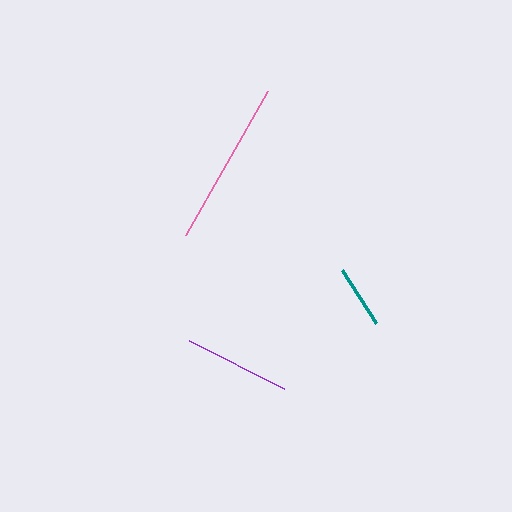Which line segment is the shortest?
The teal line is the shortest at approximately 64 pixels.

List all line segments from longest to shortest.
From longest to shortest: pink, purple, teal.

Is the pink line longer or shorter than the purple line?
The pink line is longer than the purple line.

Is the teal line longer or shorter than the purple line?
The purple line is longer than the teal line.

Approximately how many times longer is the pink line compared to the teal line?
The pink line is approximately 2.6 times the length of the teal line.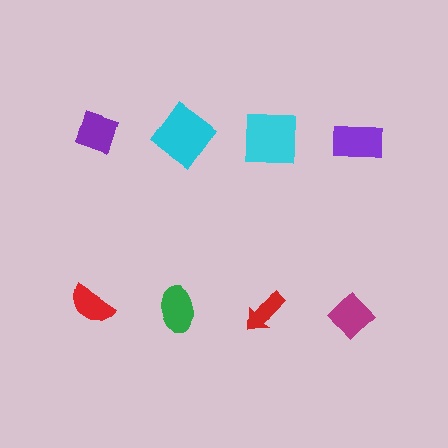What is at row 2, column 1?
A red semicircle.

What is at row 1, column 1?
A purple diamond.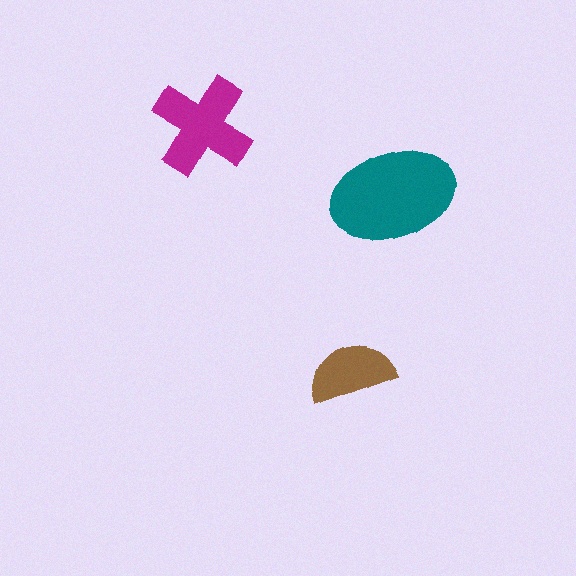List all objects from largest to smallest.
The teal ellipse, the magenta cross, the brown semicircle.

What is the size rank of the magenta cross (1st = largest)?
2nd.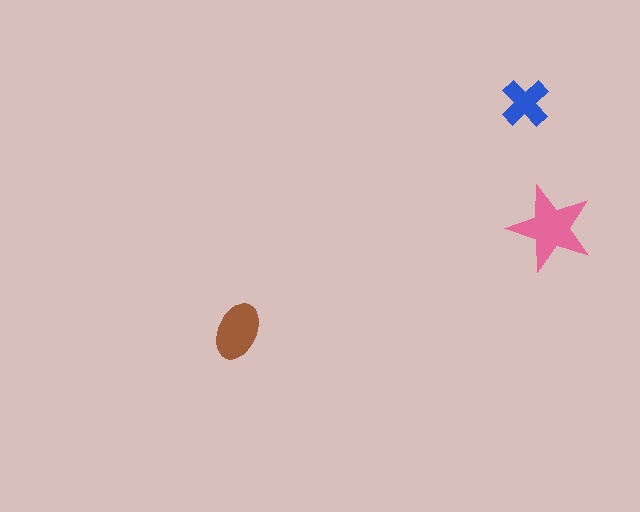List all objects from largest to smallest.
The pink star, the brown ellipse, the blue cross.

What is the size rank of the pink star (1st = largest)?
1st.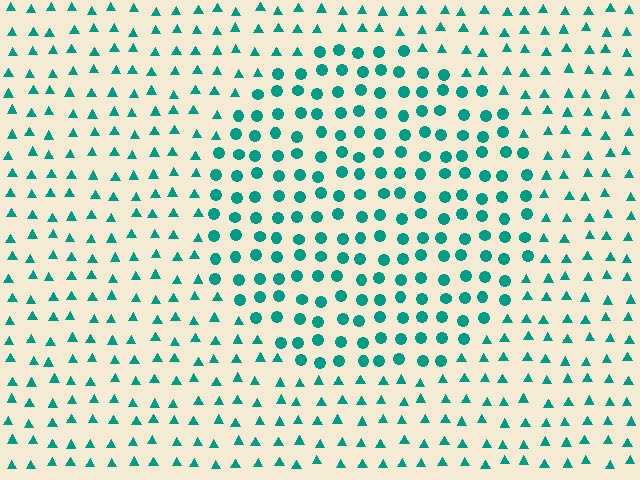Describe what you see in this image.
The image is filled with small teal elements arranged in a uniform grid. A circle-shaped region contains circles, while the surrounding area contains triangles. The boundary is defined purely by the change in element shape.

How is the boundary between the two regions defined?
The boundary is defined by a change in element shape: circles inside vs. triangles outside. All elements share the same color and spacing.